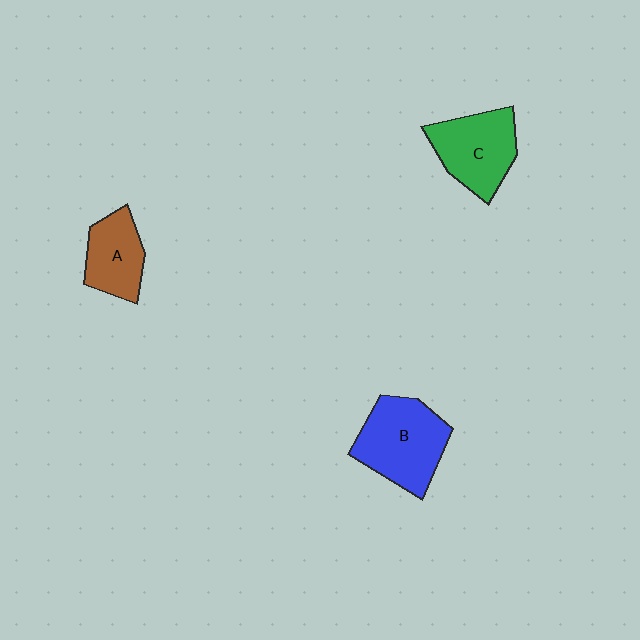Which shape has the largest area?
Shape B (blue).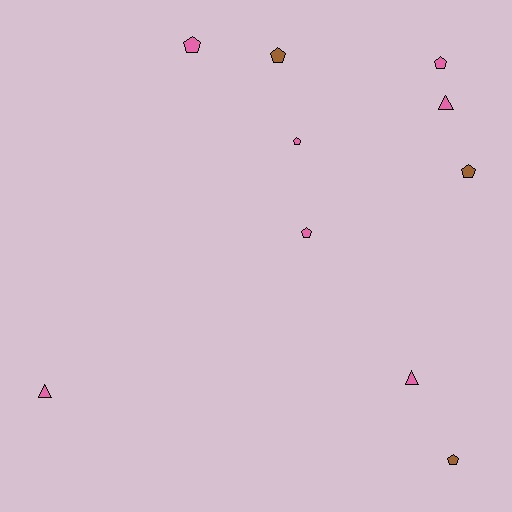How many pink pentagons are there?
There are 4 pink pentagons.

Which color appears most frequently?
Pink, with 7 objects.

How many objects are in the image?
There are 10 objects.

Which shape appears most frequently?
Pentagon, with 7 objects.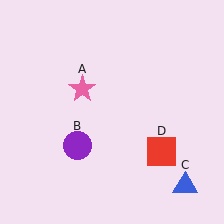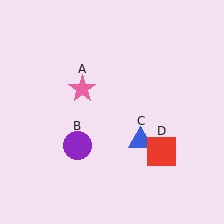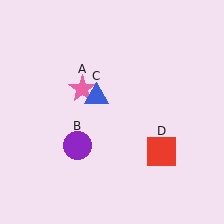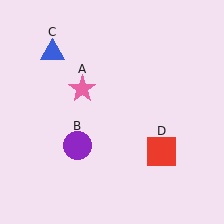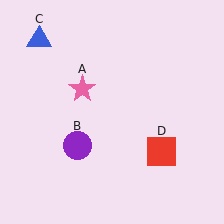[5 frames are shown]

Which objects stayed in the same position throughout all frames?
Pink star (object A) and purple circle (object B) and red square (object D) remained stationary.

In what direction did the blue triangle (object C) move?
The blue triangle (object C) moved up and to the left.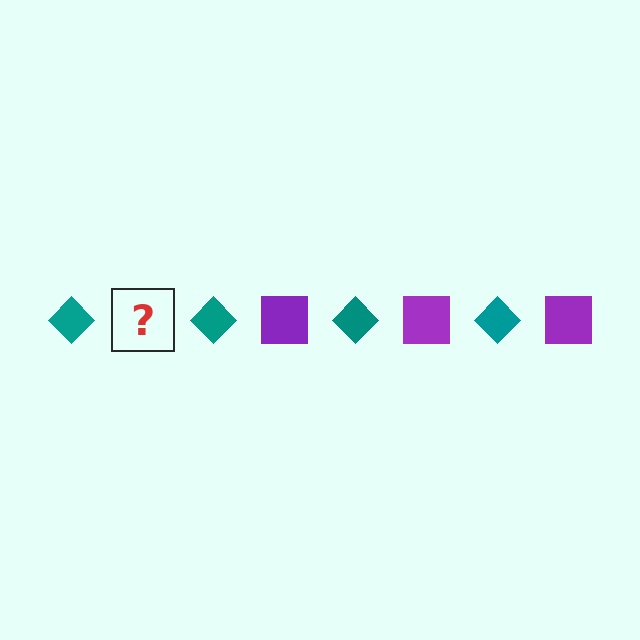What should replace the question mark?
The question mark should be replaced with a purple square.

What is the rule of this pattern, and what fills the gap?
The rule is that the pattern alternates between teal diamond and purple square. The gap should be filled with a purple square.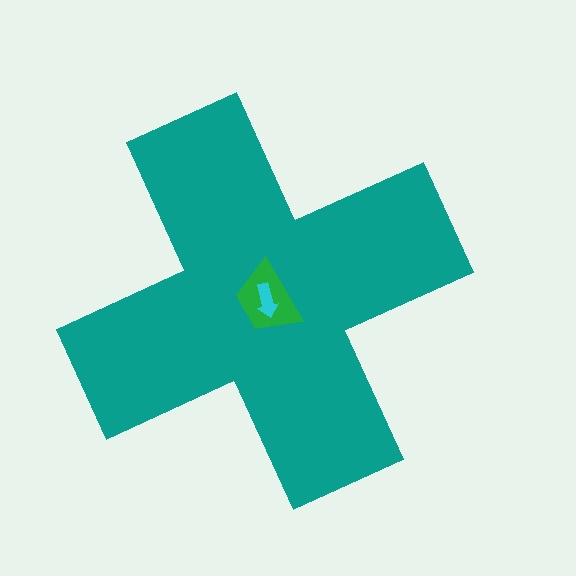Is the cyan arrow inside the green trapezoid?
Yes.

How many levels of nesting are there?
3.